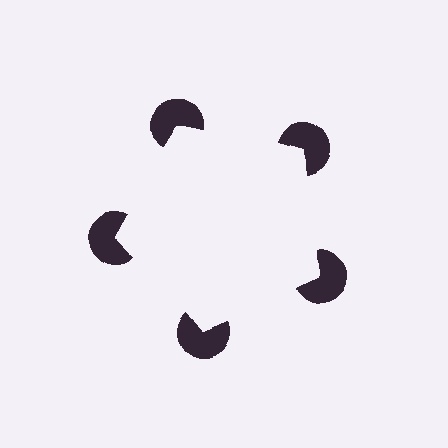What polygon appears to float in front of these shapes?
An illusory pentagon — its edges are inferred from the aligned wedge cuts in the pac-man discs, not physically drawn.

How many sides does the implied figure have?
5 sides.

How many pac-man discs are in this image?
There are 5 — one at each vertex of the illusory pentagon.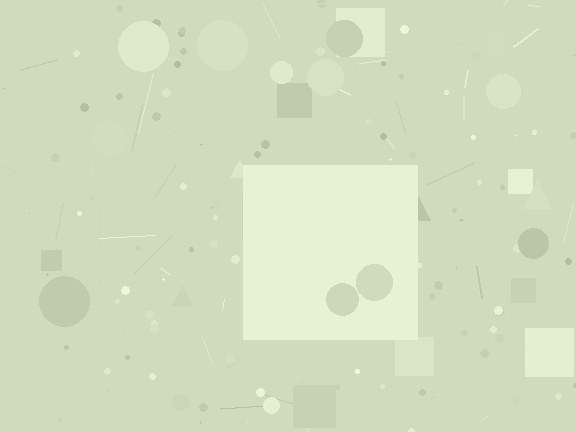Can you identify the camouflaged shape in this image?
The camouflaged shape is a square.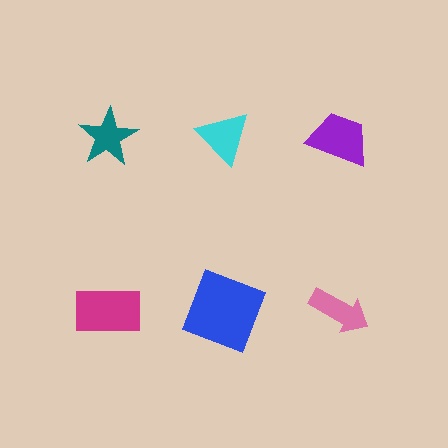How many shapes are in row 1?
3 shapes.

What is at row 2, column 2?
A blue square.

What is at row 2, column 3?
A pink arrow.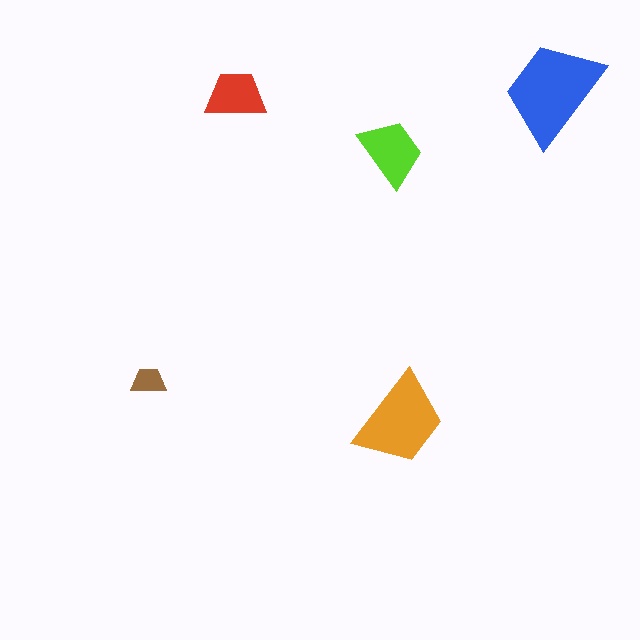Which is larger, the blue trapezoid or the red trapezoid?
The blue one.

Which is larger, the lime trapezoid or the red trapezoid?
The lime one.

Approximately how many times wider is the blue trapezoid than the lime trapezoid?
About 1.5 times wider.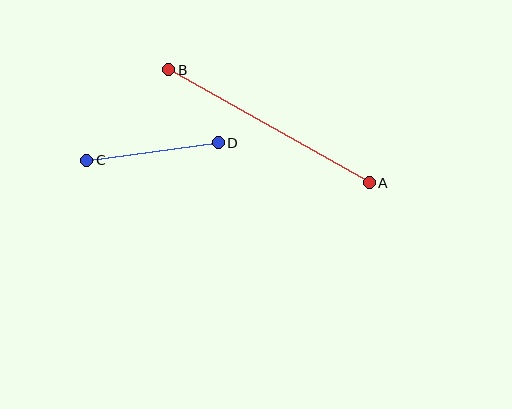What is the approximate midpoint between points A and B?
The midpoint is at approximately (269, 126) pixels.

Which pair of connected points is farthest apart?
Points A and B are farthest apart.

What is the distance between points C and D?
The distance is approximately 133 pixels.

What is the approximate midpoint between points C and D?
The midpoint is at approximately (152, 151) pixels.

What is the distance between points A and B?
The distance is approximately 230 pixels.